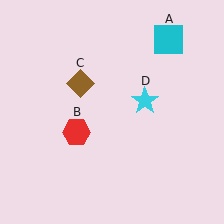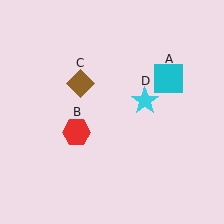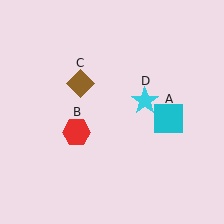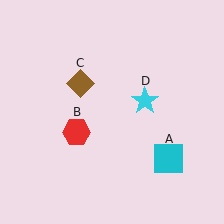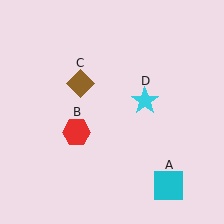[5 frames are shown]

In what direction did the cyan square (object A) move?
The cyan square (object A) moved down.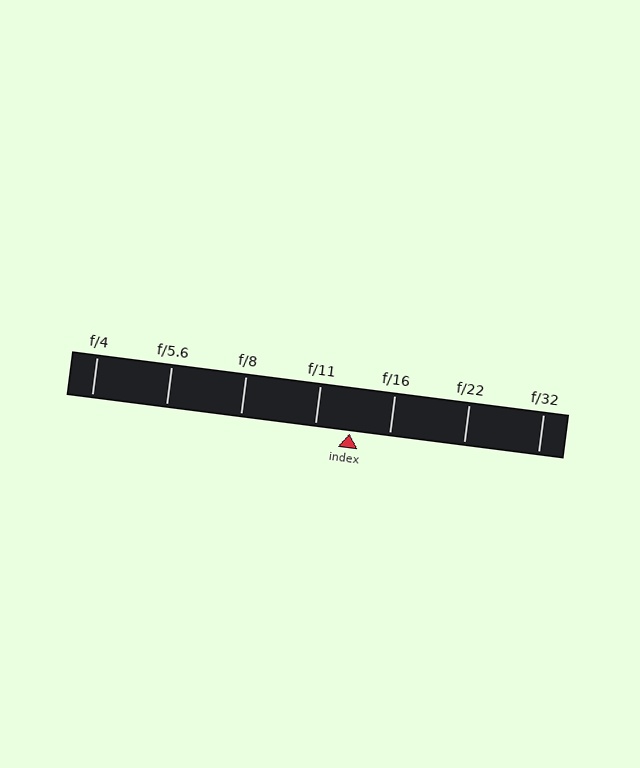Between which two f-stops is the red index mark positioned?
The index mark is between f/11 and f/16.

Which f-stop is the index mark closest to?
The index mark is closest to f/11.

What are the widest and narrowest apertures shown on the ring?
The widest aperture shown is f/4 and the narrowest is f/32.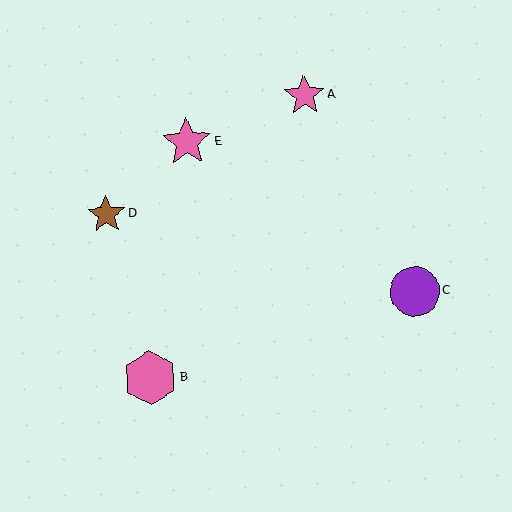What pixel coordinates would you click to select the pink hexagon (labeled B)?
Click at (150, 378) to select the pink hexagon B.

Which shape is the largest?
The pink hexagon (labeled B) is the largest.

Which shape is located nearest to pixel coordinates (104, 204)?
The brown star (labeled D) at (106, 214) is nearest to that location.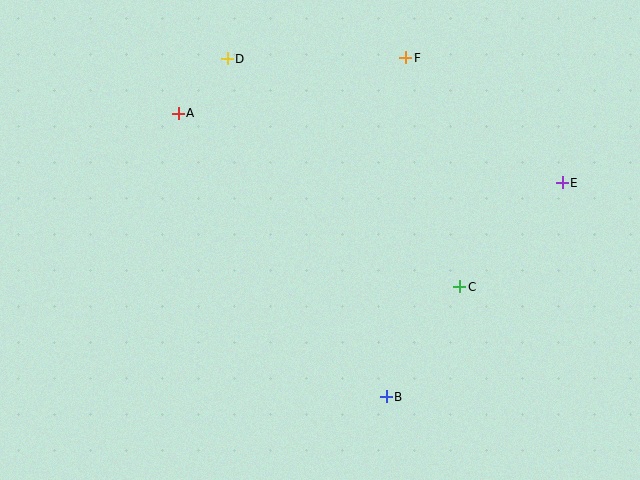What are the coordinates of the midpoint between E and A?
The midpoint between E and A is at (370, 148).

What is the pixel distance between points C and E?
The distance between C and E is 146 pixels.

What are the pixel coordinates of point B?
Point B is at (386, 397).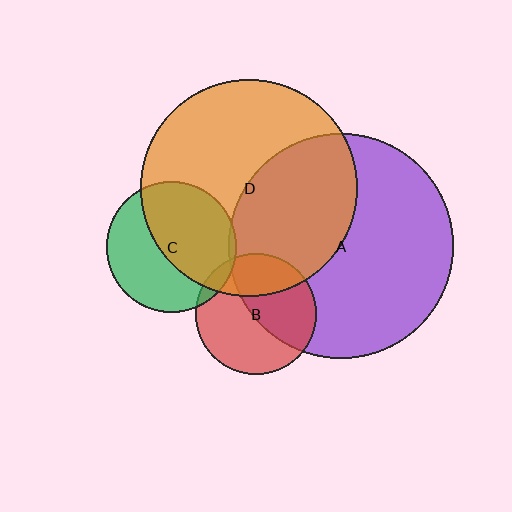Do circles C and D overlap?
Yes.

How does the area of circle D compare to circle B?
Approximately 3.2 times.